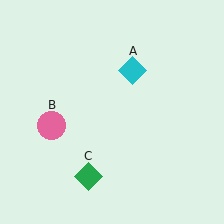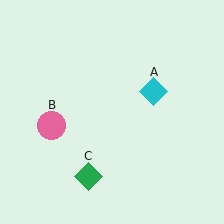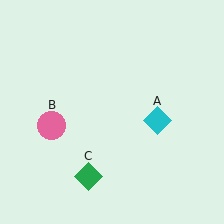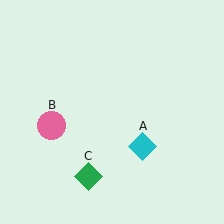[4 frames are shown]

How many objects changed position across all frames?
1 object changed position: cyan diamond (object A).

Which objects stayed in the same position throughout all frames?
Pink circle (object B) and green diamond (object C) remained stationary.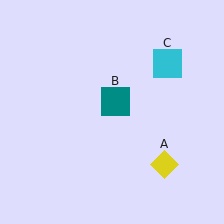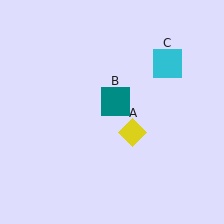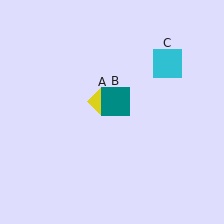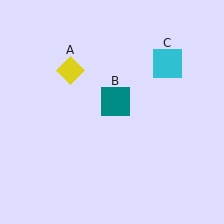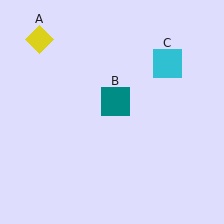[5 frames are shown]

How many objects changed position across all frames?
1 object changed position: yellow diamond (object A).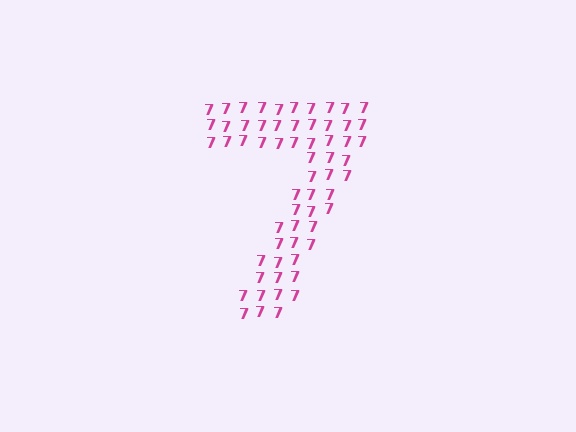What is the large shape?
The large shape is the digit 7.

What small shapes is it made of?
It is made of small digit 7's.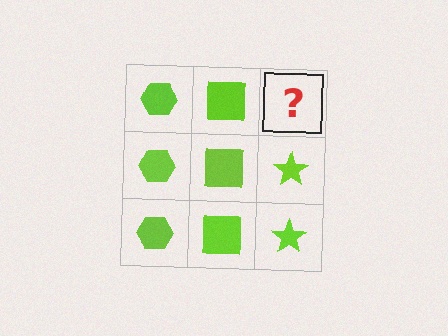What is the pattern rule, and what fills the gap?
The rule is that each column has a consistent shape. The gap should be filled with a lime star.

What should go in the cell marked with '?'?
The missing cell should contain a lime star.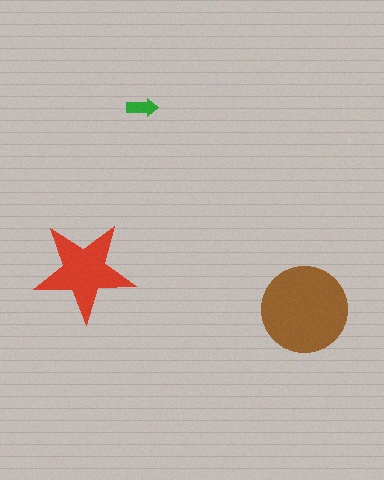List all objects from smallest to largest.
The green arrow, the red star, the brown circle.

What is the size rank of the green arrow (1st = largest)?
3rd.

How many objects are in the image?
There are 3 objects in the image.